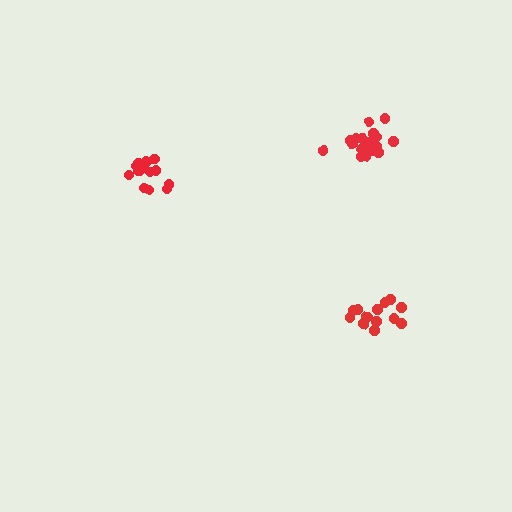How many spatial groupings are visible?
There are 3 spatial groupings.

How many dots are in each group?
Group 1: 19 dots, Group 2: 15 dots, Group 3: 14 dots (48 total).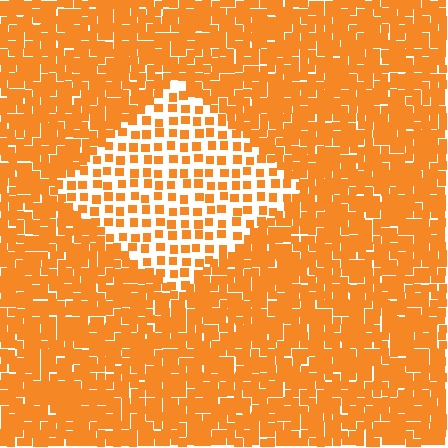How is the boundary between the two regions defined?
The boundary is defined by a change in element density (approximately 2.5x ratio). All elements are the same color, size, and shape.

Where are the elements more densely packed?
The elements are more densely packed outside the diamond boundary.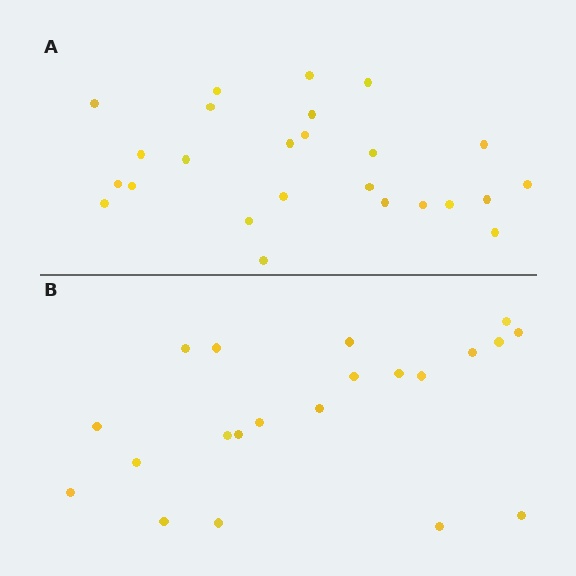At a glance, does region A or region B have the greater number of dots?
Region A (the top region) has more dots.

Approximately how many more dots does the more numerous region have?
Region A has about 4 more dots than region B.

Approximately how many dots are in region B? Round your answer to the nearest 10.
About 20 dots. (The exact count is 21, which rounds to 20.)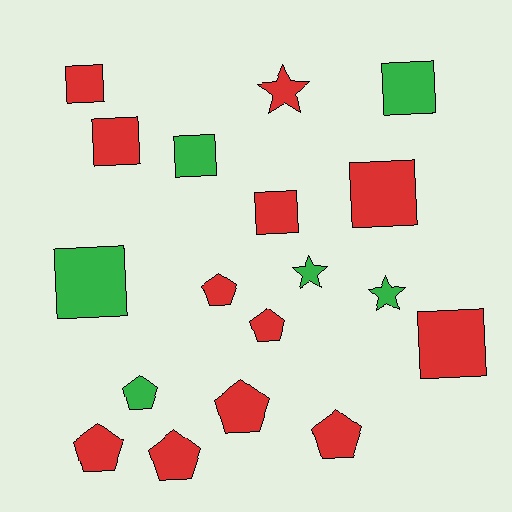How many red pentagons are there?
There are 6 red pentagons.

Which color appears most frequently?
Red, with 12 objects.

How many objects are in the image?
There are 18 objects.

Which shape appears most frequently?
Square, with 8 objects.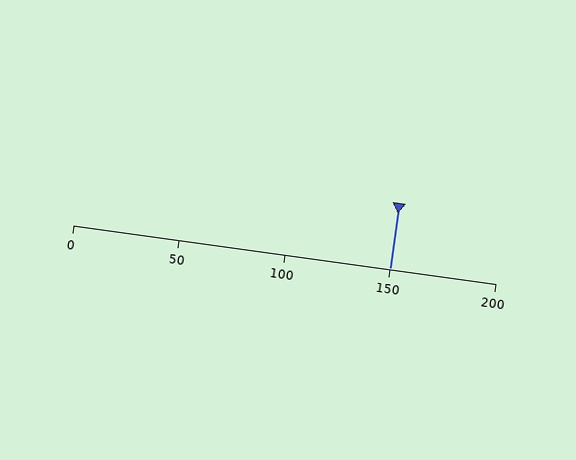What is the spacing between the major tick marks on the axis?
The major ticks are spaced 50 apart.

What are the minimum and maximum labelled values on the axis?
The axis runs from 0 to 200.